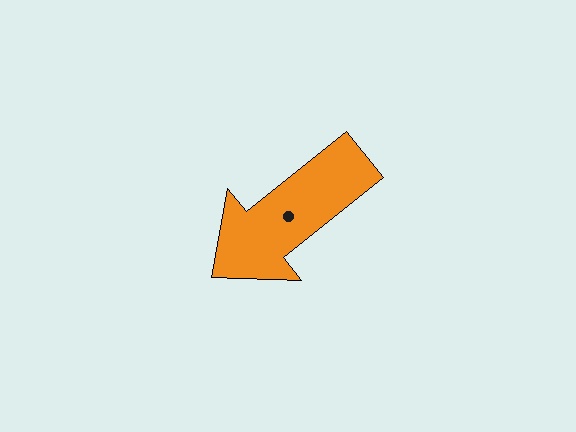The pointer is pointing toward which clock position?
Roughly 8 o'clock.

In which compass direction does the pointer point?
Southwest.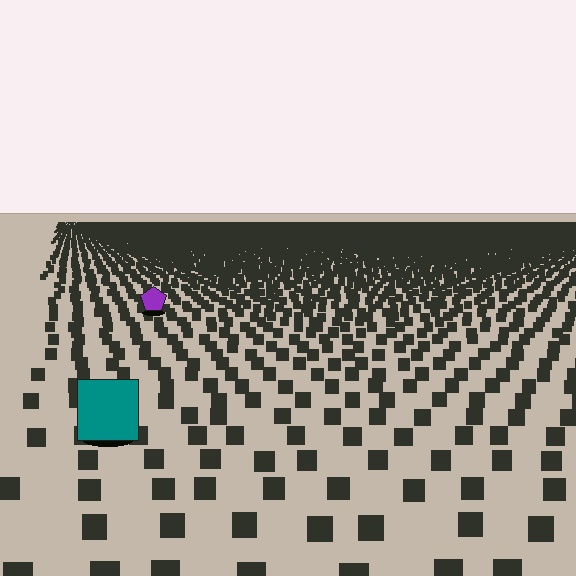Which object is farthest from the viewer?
The purple pentagon is farthest from the viewer. It appears smaller and the ground texture around it is denser.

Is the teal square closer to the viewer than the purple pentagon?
Yes. The teal square is closer — you can tell from the texture gradient: the ground texture is coarser near it.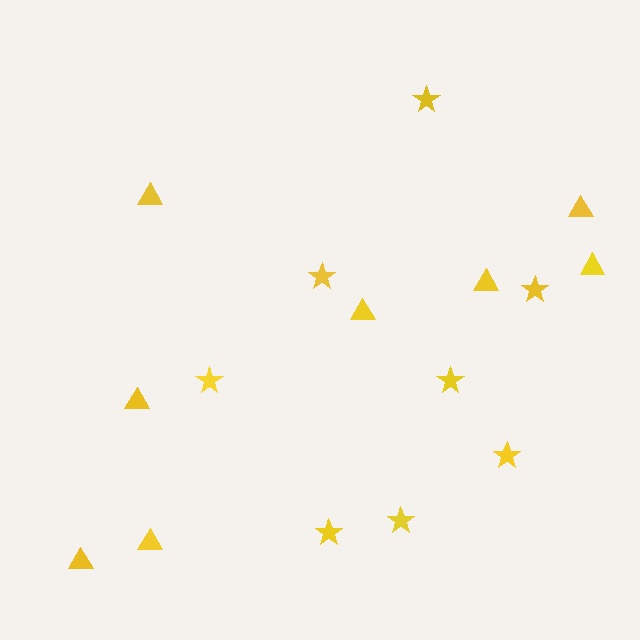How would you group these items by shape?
There are 2 groups: one group of stars (8) and one group of triangles (8).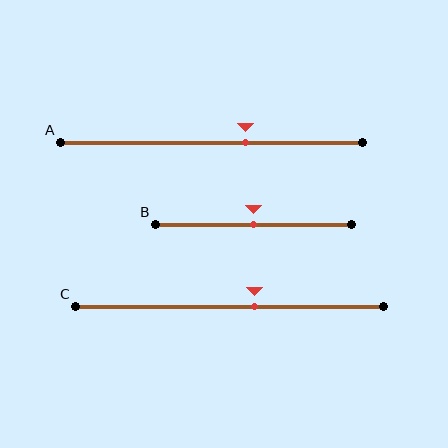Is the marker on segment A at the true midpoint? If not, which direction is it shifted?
No, the marker on segment A is shifted to the right by about 11% of the segment length.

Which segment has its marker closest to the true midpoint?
Segment B has its marker closest to the true midpoint.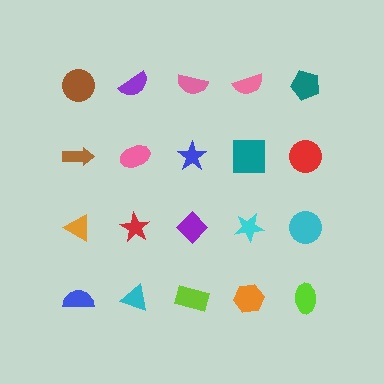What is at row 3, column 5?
A cyan circle.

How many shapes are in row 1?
5 shapes.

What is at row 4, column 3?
A lime rectangle.